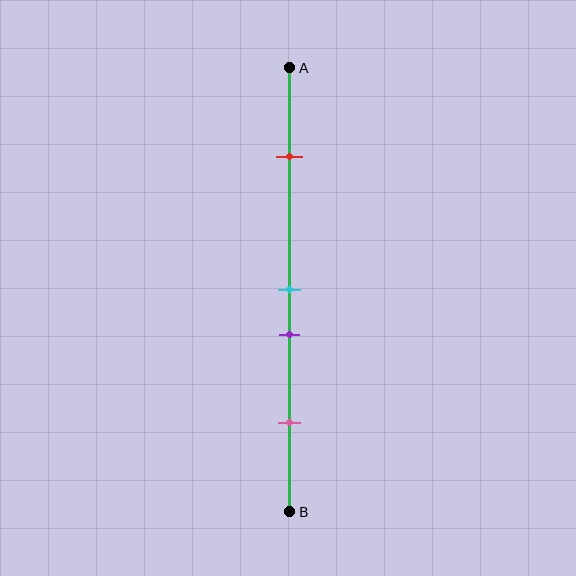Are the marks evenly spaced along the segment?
No, the marks are not evenly spaced.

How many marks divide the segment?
There are 4 marks dividing the segment.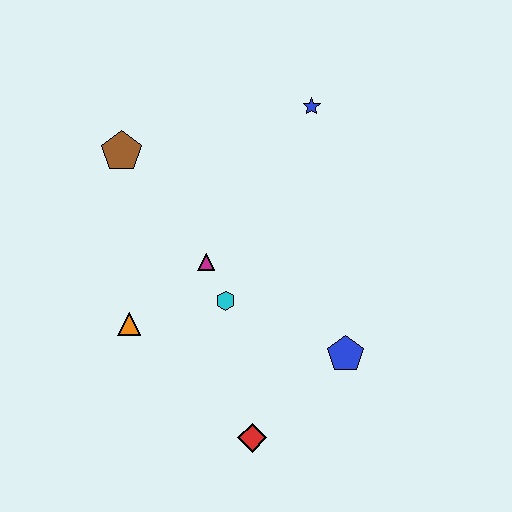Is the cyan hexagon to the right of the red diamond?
No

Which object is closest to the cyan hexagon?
The magenta triangle is closest to the cyan hexagon.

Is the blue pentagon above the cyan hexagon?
No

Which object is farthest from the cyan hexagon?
The blue star is farthest from the cyan hexagon.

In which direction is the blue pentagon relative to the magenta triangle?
The blue pentagon is to the right of the magenta triangle.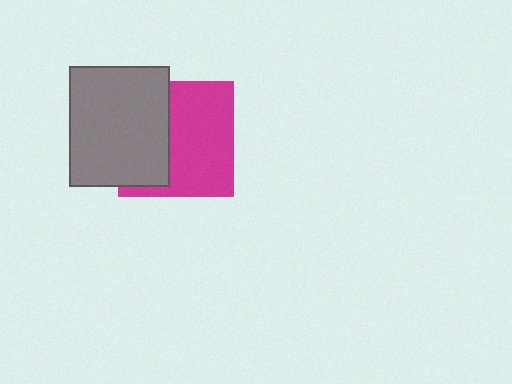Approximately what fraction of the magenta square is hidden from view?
Roughly 41% of the magenta square is hidden behind the gray rectangle.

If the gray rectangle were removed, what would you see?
You would see the complete magenta square.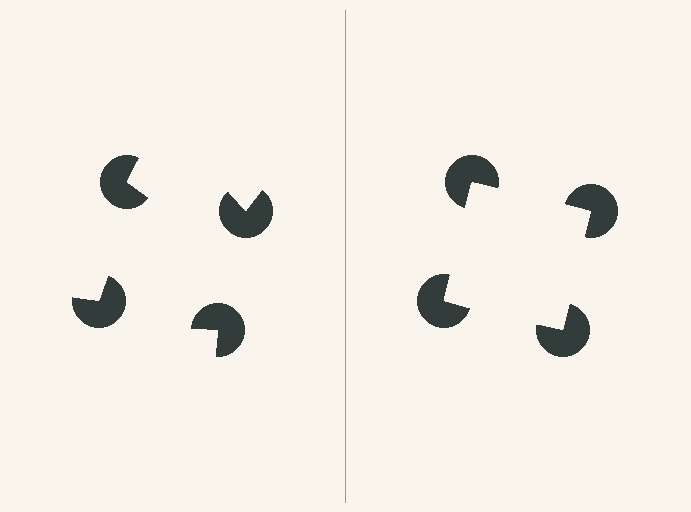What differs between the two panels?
The pac-man discs are positioned identically on both sides; only the wedge orientations differ. On the right they align to a square; on the left they are misaligned.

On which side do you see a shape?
An illusory square appears on the right side. On the left side the wedge cuts are rotated, so no coherent shape forms.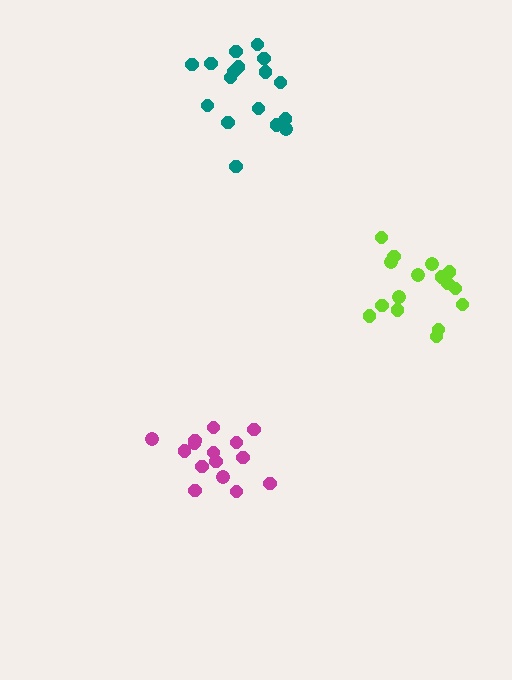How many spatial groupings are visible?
There are 3 spatial groupings.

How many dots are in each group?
Group 1: 15 dots, Group 2: 17 dots, Group 3: 16 dots (48 total).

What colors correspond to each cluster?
The clusters are colored: magenta, teal, lime.